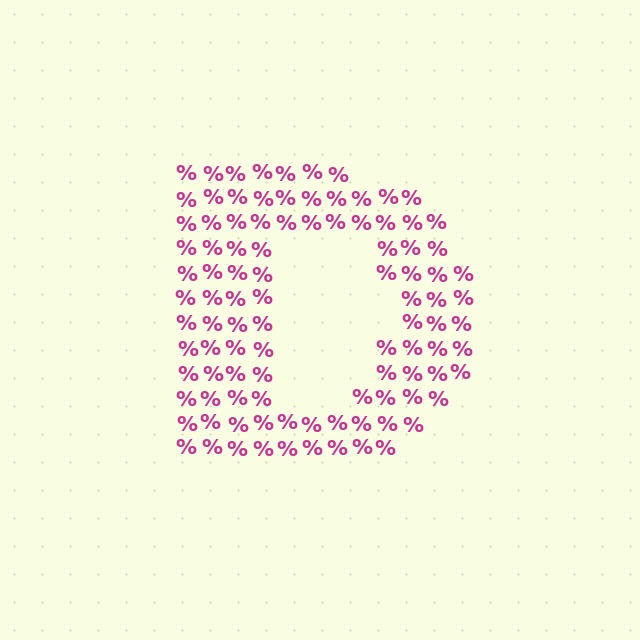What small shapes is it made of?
It is made of small percent signs.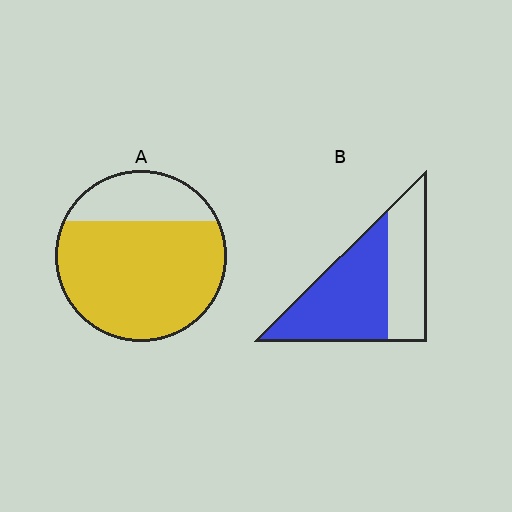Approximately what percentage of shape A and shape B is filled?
A is approximately 75% and B is approximately 60%.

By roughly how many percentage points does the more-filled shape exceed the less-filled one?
By roughly 15 percentage points (A over B).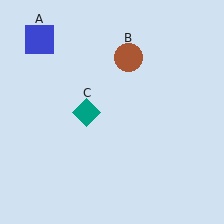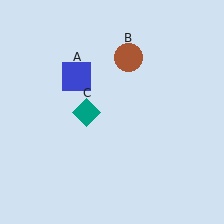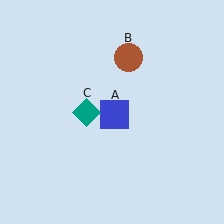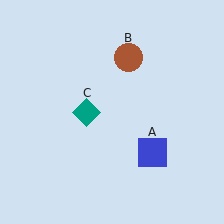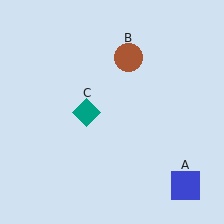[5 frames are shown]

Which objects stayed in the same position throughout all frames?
Brown circle (object B) and teal diamond (object C) remained stationary.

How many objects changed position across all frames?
1 object changed position: blue square (object A).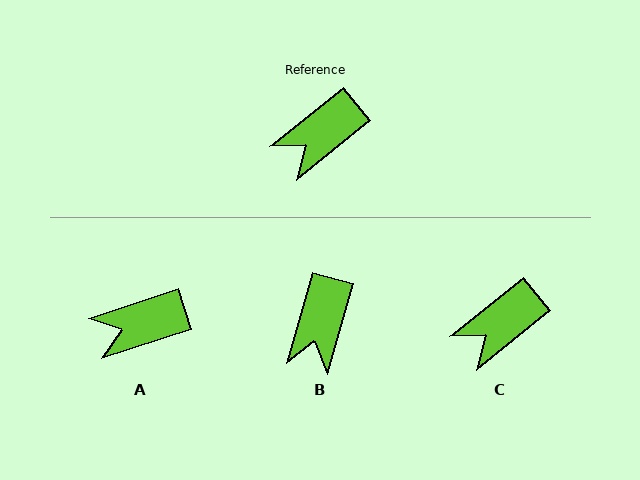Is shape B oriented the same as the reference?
No, it is off by about 35 degrees.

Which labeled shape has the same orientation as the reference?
C.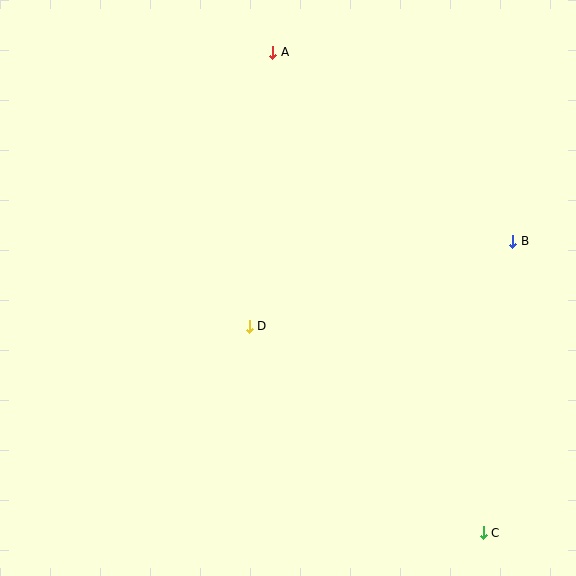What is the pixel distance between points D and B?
The distance between D and B is 277 pixels.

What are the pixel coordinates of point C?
Point C is at (483, 533).